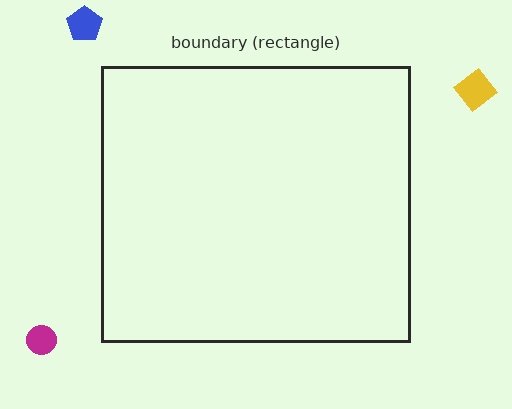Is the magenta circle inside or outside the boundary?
Outside.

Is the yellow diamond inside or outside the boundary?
Outside.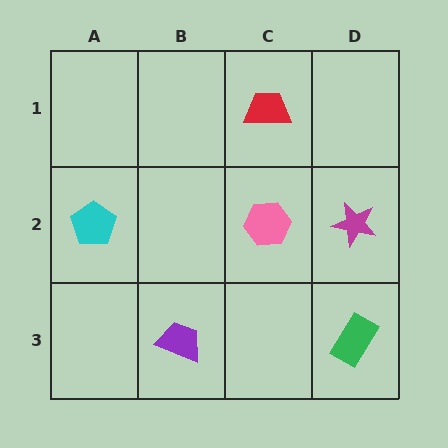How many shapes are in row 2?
3 shapes.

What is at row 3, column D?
A green rectangle.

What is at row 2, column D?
A magenta star.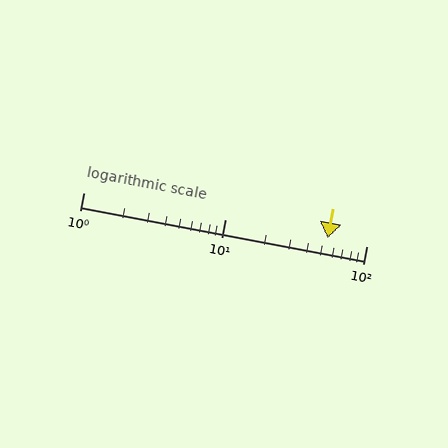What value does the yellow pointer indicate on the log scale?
The pointer indicates approximately 53.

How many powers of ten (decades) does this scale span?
The scale spans 2 decades, from 1 to 100.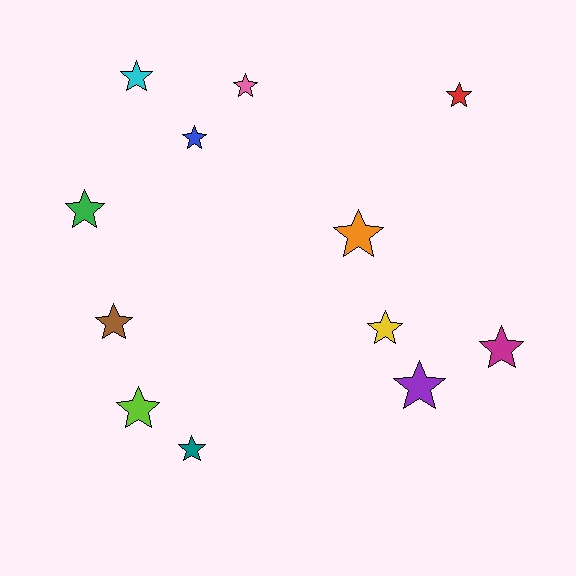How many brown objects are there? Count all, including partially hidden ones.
There is 1 brown object.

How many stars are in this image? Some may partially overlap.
There are 12 stars.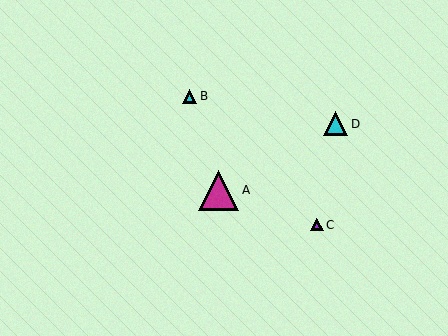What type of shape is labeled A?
Shape A is a magenta triangle.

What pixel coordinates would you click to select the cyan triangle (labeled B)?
Click at (190, 96) to select the cyan triangle B.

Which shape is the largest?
The magenta triangle (labeled A) is the largest.